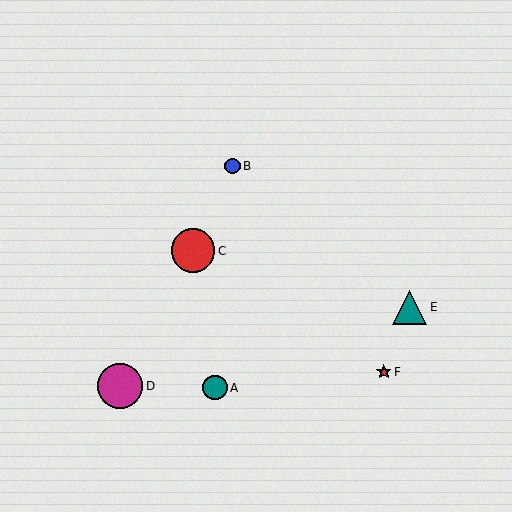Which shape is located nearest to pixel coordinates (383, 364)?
The red star (labeled F) at (384, 372) is nearest to that location.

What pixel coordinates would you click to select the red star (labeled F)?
Click at (384, 372) to select the red star F.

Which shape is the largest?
The magenta circle (labeled D) is the largest.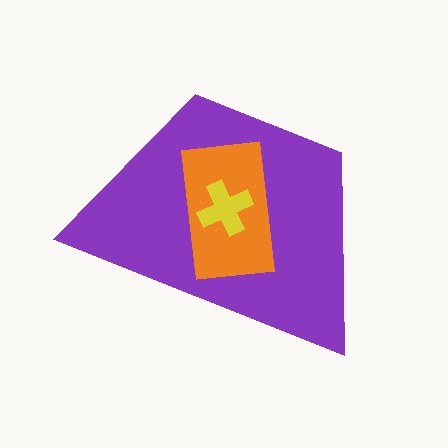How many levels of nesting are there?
3.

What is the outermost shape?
The purple trapezoid.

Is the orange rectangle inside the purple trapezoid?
Yes.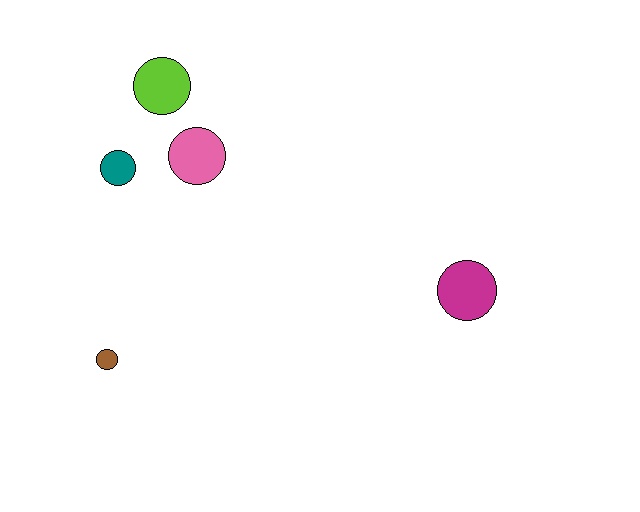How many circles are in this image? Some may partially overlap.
There are 5 circles.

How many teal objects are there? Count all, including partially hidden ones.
There is 1 teal object.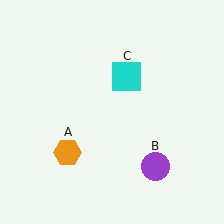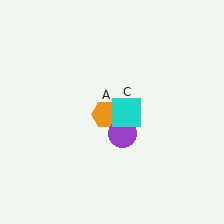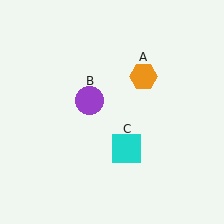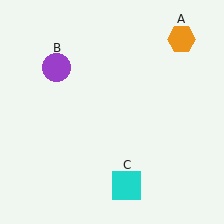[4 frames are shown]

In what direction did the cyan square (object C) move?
The cyan square (object C) moved down.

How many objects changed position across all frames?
3 objects changed position: orange hexagon (object A), purple circle (object B), cyan square (object C).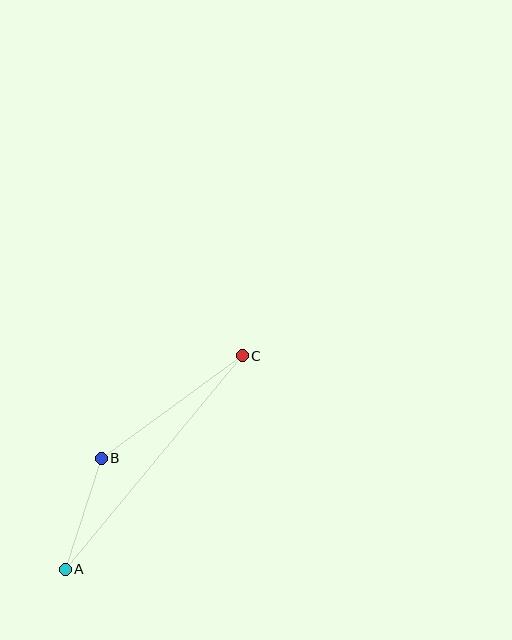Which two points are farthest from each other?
Points A and C are farthest from each other.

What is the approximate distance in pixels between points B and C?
The distance between B and C is approximately 174 pixels.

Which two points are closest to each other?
Points A and B are closest to each other.